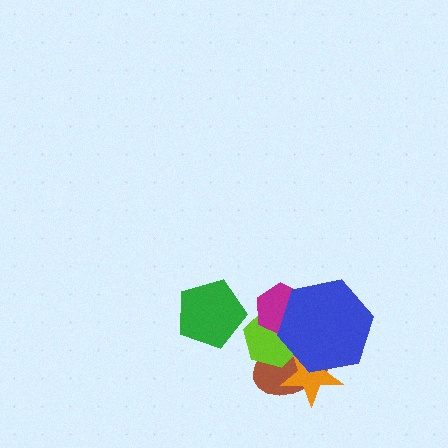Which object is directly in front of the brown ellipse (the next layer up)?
The lime hexagon is directly in front of the brown ellipse.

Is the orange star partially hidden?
Yes, it is partially covered by another shape.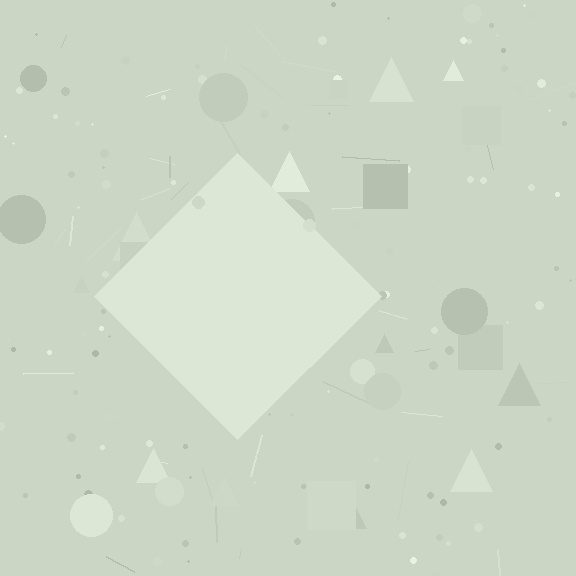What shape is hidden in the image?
A diamond is hidden in the image.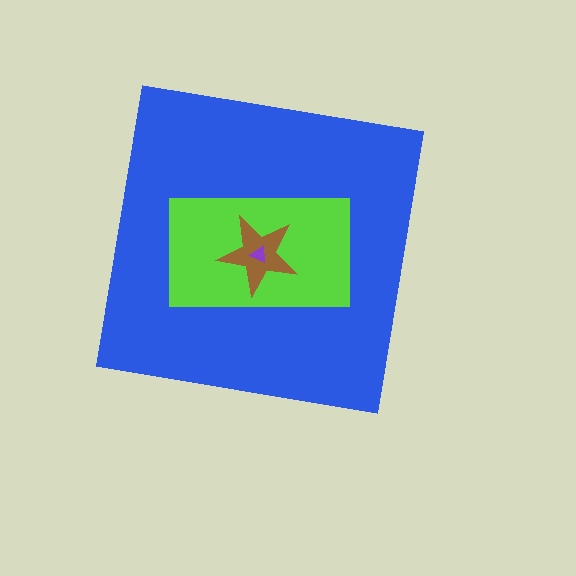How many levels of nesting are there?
4.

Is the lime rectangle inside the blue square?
Yes.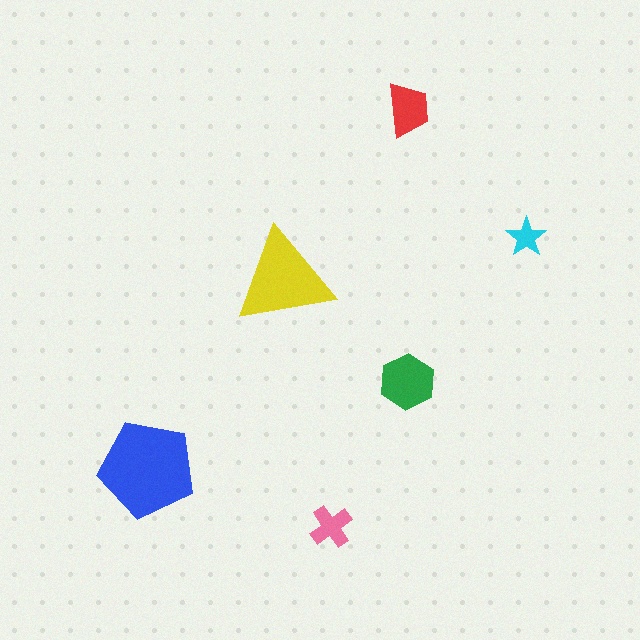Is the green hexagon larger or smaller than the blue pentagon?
Smaller.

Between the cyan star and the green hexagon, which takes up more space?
The green hexagon.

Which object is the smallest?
The cyan star.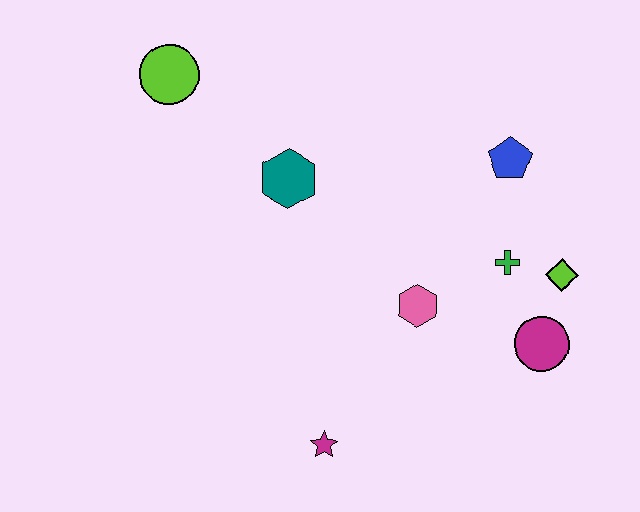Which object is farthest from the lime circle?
The magenta circle is farthest from the lime circle.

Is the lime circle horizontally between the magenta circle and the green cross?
No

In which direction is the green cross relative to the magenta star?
The green cross is above the magenta star.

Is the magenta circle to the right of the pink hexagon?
Yes